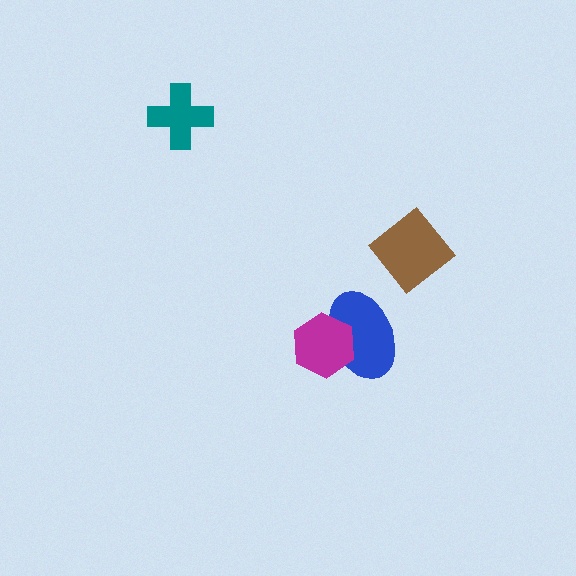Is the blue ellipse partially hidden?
Yes, it is partially covered by another shape.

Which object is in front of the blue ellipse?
The magenta hexagon is in front of the blue ellipse.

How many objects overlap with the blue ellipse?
1 object overlaps with the blue ellipse.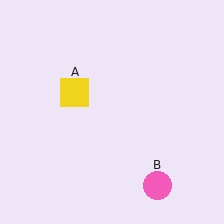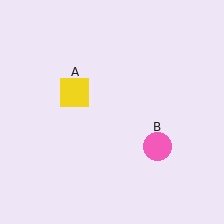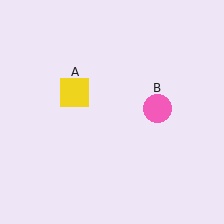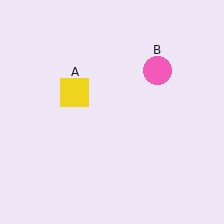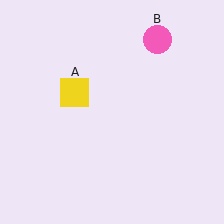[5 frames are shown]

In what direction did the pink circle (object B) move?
The pink circle (object B) moved up.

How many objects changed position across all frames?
1 object changed position: pink circle (object B).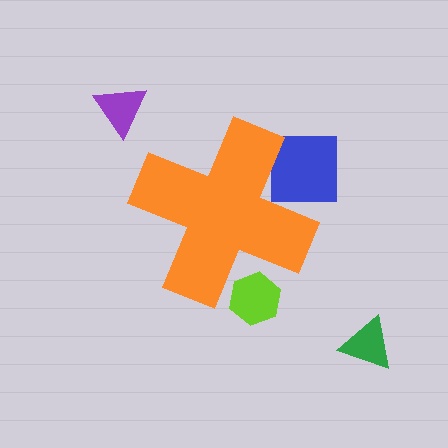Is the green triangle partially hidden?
No, the green triangle is fully visible.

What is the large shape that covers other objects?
An orange cross.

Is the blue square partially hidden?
Yes, the blue square is partially hidden behind the orange cross.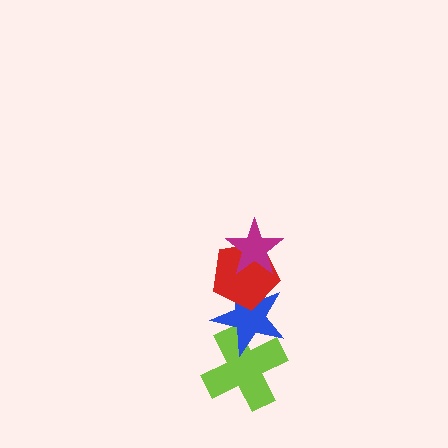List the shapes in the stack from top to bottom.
From top to bottom: the magenta star, the red pentagon, the blue star, the lime cross.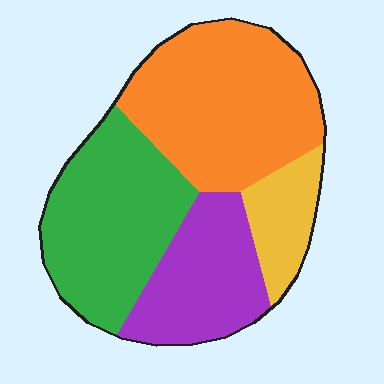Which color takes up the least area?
Yellow, at roughly 10%.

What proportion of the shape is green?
Green takes up between a sixth and a third of the shape.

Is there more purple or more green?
Green.